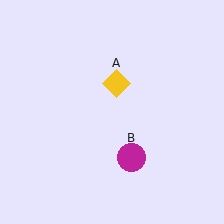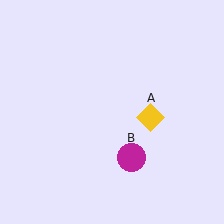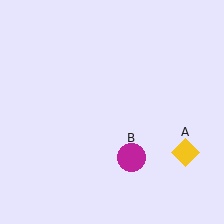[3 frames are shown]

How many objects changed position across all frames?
1 object changed position: yellow diamond (object A).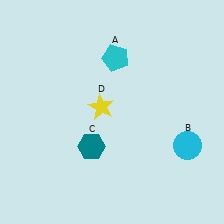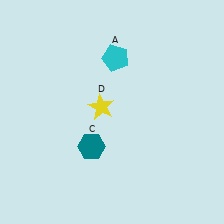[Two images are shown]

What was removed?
The cyan circle (B) was removed in Image 2.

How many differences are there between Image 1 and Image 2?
There is 1 difference between the two images.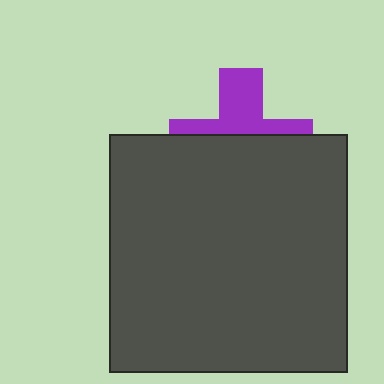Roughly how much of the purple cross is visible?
A small part of it is visible (roughly 40%).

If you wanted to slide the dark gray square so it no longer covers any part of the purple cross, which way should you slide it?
Slide it down — that is the most direct way to separate the two shapes.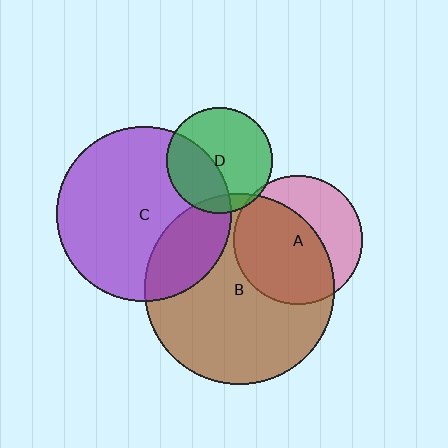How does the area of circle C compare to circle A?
Approximately 1.8 times.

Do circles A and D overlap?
Yes.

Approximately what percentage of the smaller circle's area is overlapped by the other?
Approximately 5%.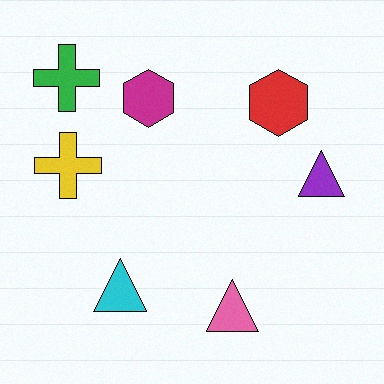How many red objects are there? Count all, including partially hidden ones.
There is 1 red object.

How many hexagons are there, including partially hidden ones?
There are 2 hexagons.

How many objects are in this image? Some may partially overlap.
There are 7 objects.